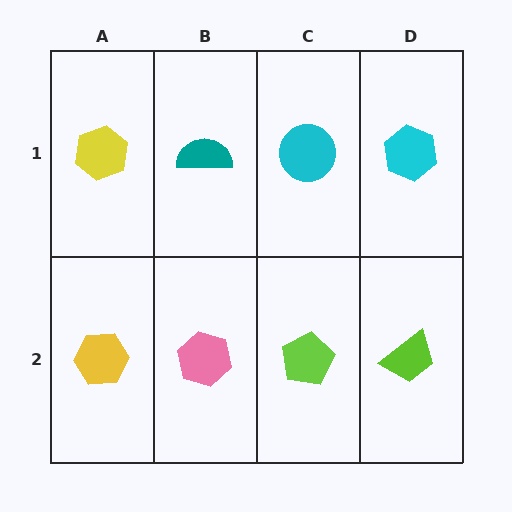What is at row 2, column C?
A lime pentagon.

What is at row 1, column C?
A cyan circle.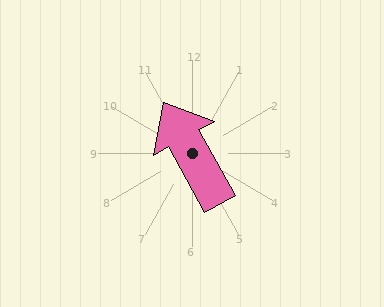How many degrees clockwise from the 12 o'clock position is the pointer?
Approximately 331 degrees.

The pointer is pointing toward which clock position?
Roughly 11 o'clock.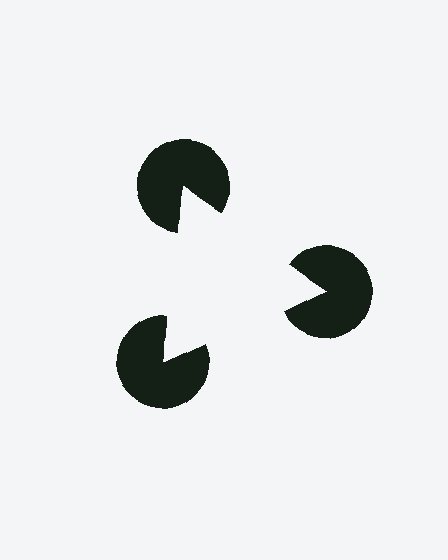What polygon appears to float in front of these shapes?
An illusory triangle — its edges are inferred from the aligned wedge cuts in the pac-man discs, not physically drawn.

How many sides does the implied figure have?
3 sides.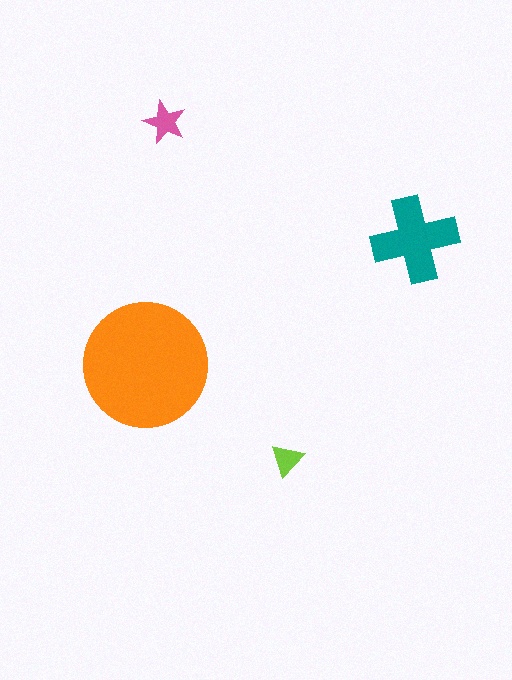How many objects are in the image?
There are 4 objects in the image.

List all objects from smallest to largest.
The lime triangle, the pink star, the teal cross, the orange circle.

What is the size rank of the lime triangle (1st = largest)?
4th.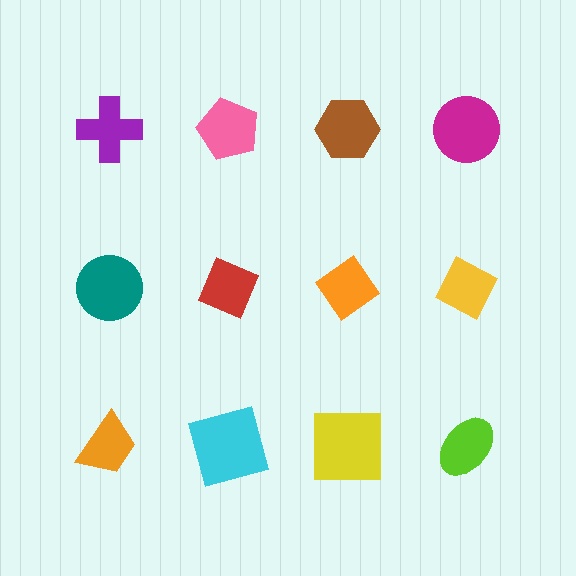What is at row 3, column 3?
A yellow square.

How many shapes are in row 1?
4 shapes.